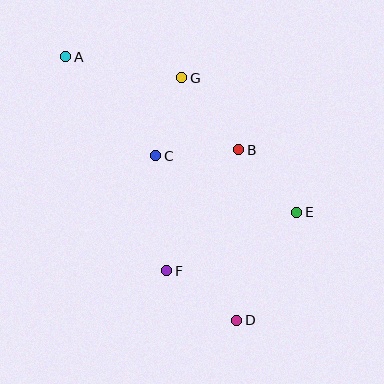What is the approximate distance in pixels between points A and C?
The distance between A and C is approximately 134 pixels.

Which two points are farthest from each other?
Points A and D are farthest from each other.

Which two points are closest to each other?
Points C and G are closest to each other.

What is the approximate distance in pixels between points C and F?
The distance between C and F is approximately 115 pixels.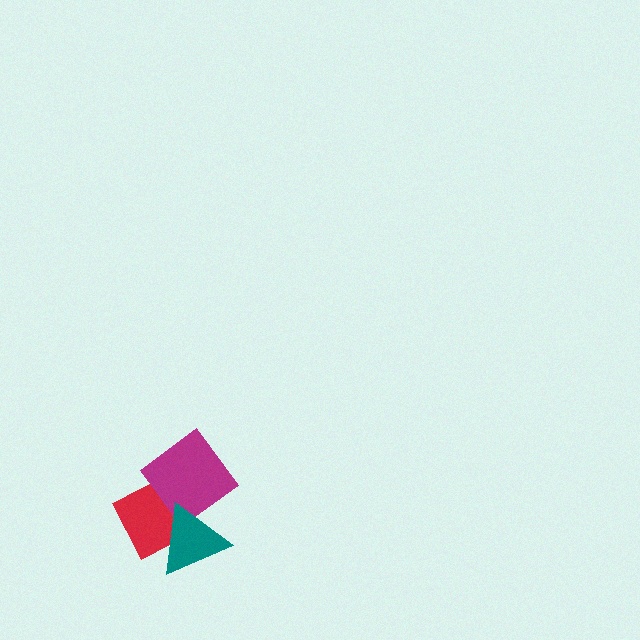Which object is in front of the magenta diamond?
The teal triangle is in front of the magenta diamond.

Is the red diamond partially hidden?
Yes, it is partially covered by another shape.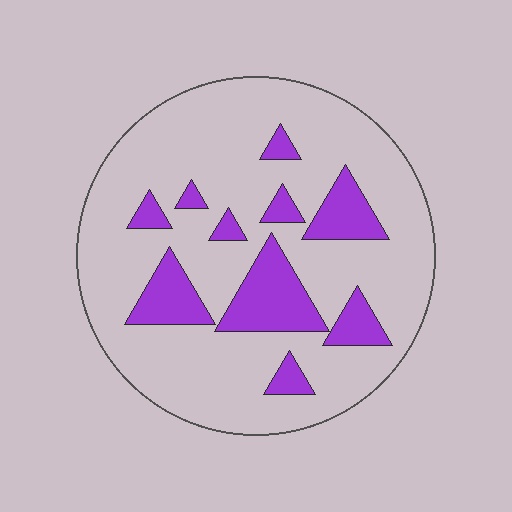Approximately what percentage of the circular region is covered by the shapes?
Approximately 20%.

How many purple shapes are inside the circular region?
10.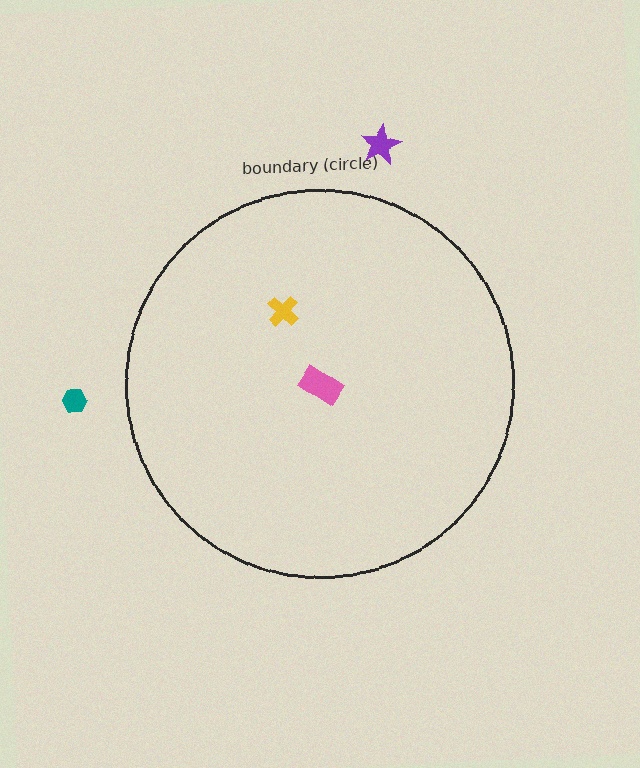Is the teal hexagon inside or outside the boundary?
Outside.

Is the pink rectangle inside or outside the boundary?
Inside.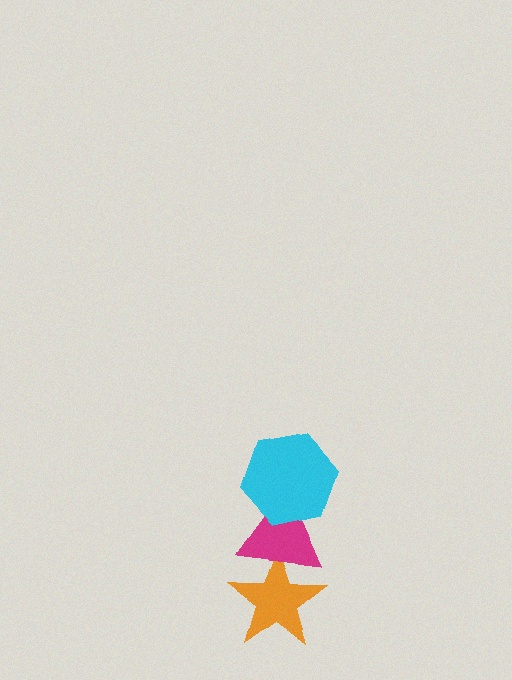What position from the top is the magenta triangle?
The magenta triangle is 2nd from the top.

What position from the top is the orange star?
The orange star is 3rd from the top.